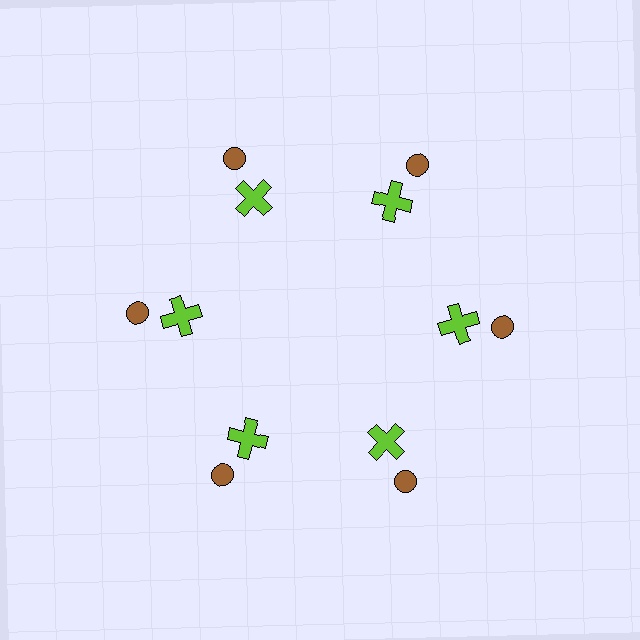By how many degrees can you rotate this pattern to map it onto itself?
The pattern maps onto itself every 60 degrees of rotation.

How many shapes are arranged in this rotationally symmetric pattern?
There are 12 shapes, arranged in 6 groups of 2.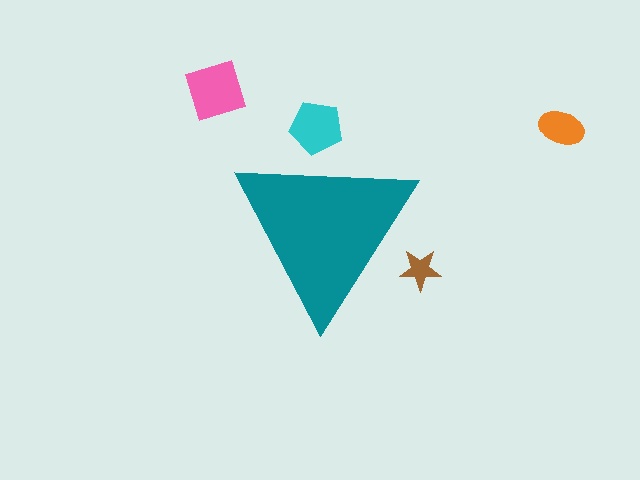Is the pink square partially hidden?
No, the pink square is fully visible.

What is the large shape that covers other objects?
A teal triangle.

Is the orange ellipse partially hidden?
No, the orange ellipse is fully visible.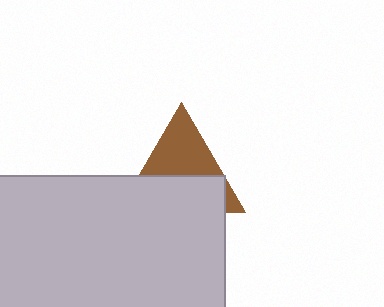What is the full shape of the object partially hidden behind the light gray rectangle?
The partially hidden object is a brown triangle.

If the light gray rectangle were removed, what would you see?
You would see the complete brown triangle.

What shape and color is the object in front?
The object in front is a light gray rectangle.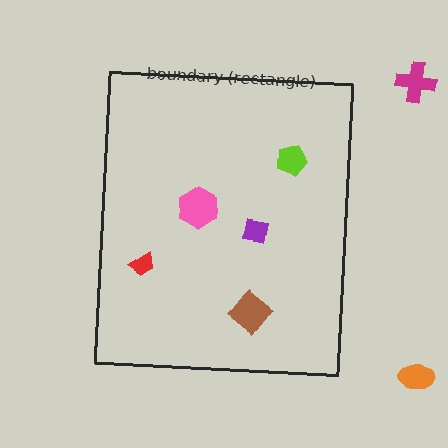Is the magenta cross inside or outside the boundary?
Outside.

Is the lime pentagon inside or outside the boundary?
Inside.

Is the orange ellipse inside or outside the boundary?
Outside.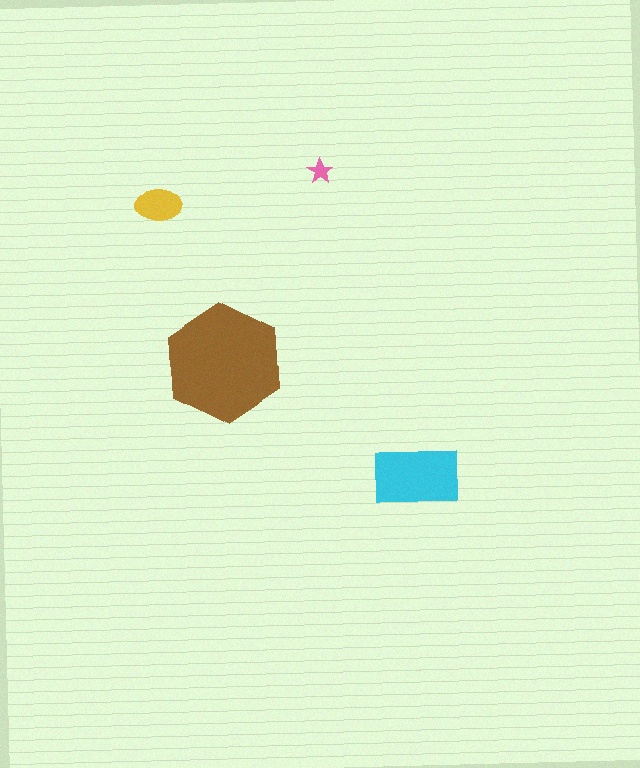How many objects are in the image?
There are 4 objects in the image.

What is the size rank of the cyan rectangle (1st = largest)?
2nd.